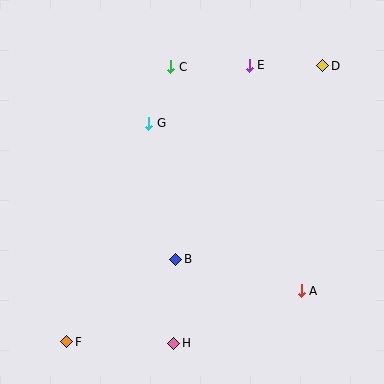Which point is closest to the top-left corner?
Point C is closest to the top-left corner.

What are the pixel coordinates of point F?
Point F is at (67, 342).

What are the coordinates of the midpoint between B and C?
The midpoint between B and C is at (173, 163).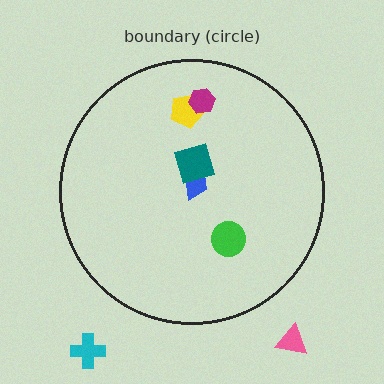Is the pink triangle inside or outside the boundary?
Outside.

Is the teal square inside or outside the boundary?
Inside.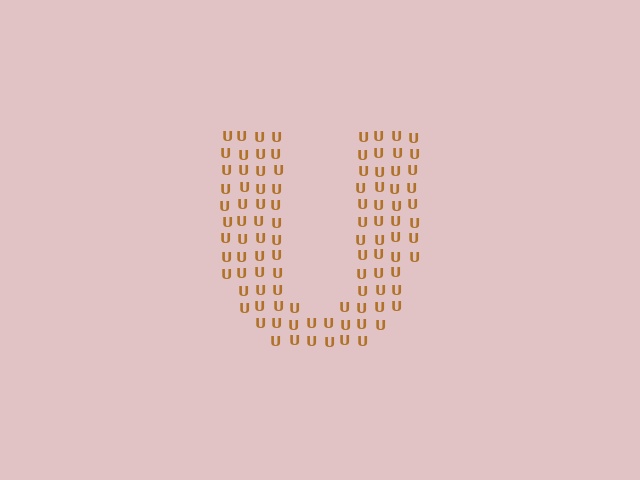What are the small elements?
The small elements are letter U's.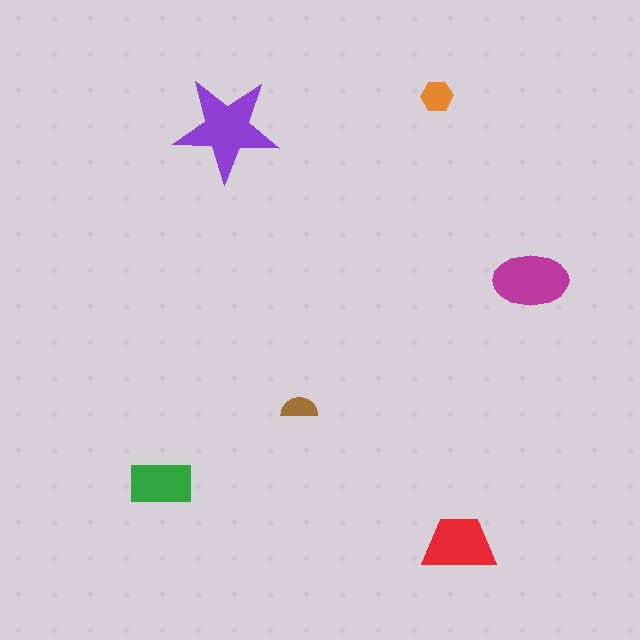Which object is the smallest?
The brown semicircle.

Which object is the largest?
The purple star.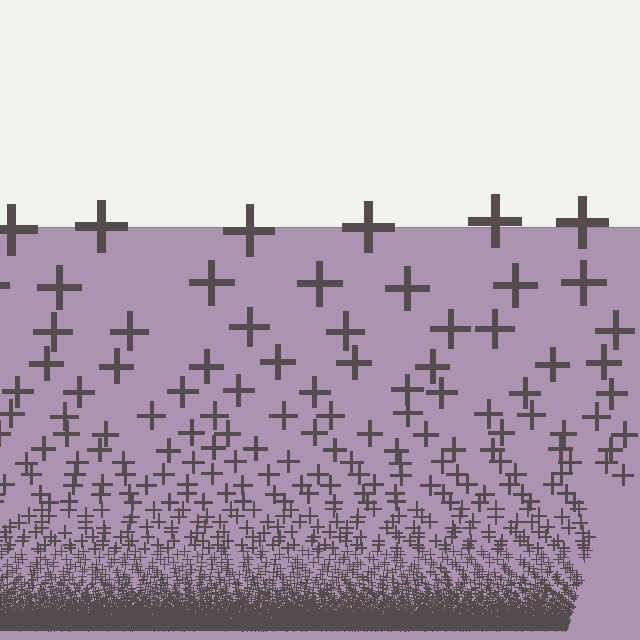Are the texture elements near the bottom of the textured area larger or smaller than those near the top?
Smaller. The gradient is inverted — elements near the bottom are smaller and denser.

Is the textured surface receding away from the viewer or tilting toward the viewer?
The surface appears to tilt toward the viewer. Texture elements get larger and sparser toward the top.